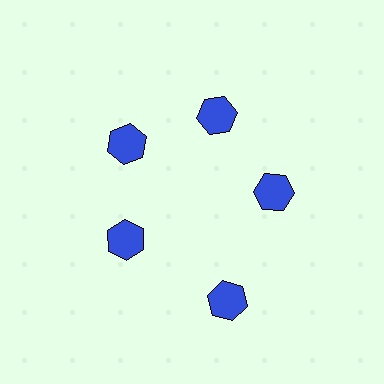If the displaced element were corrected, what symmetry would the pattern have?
It would have 5-fold rotational symmetry — the pattern would map onto itself every 72 degrees.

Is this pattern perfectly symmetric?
No. The 5 blue hexagons are arranged in a ring, but one element near the 5 o'clock position is pushed outward from the center, breaking the 5-fold rotational symmetry.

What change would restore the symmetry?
The symmetry would be restored by moving it inward, back onto the ring so that all 5 hexagons sit at equal angles and equal distance from the center.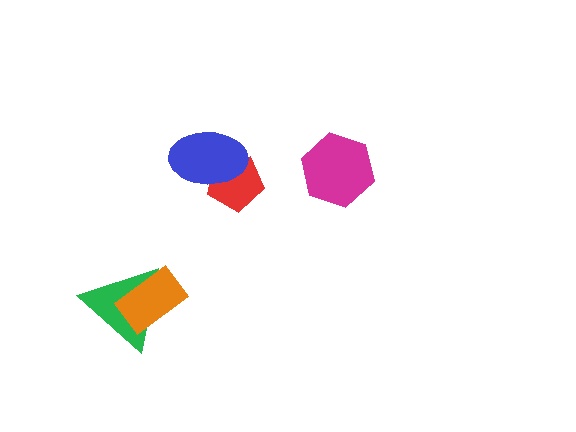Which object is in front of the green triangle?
The orange rectangle is in front of the green triangle.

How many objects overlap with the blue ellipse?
1 object overlaps with the blue ellipse.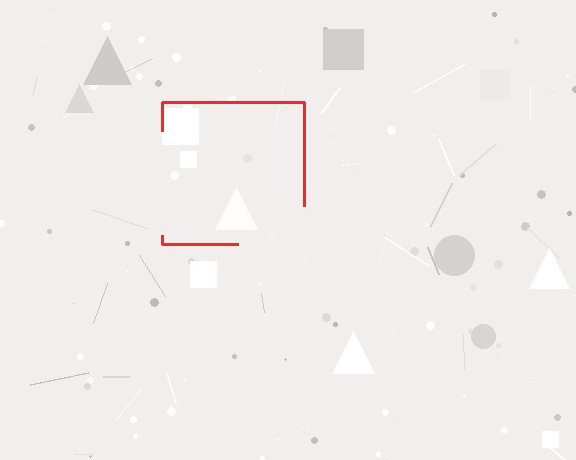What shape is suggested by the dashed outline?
The dashed outline suggests a square.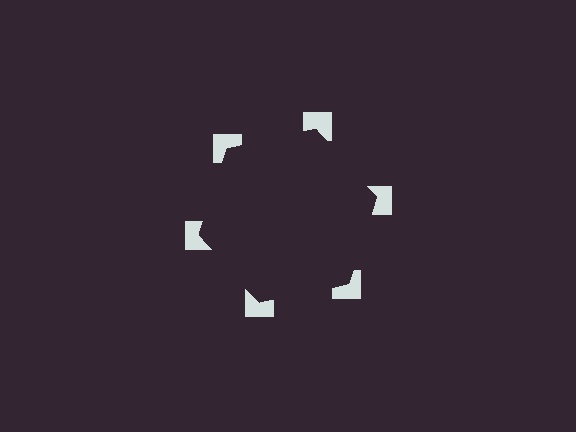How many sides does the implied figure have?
6 sides.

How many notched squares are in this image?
There are 6 — one at each vertex of the illusory hexagon.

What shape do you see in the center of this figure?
An illusory hexagon — its edges are inferred from the aligned wedge cuts in the notched squares, not physically drawn.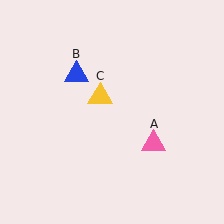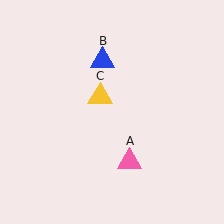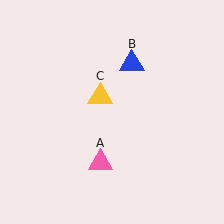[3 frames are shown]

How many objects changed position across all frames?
2 objects changed position: pink triangle (object A), blue triangle (object B).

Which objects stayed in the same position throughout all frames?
Yellow triangle (object C) remained stationary.